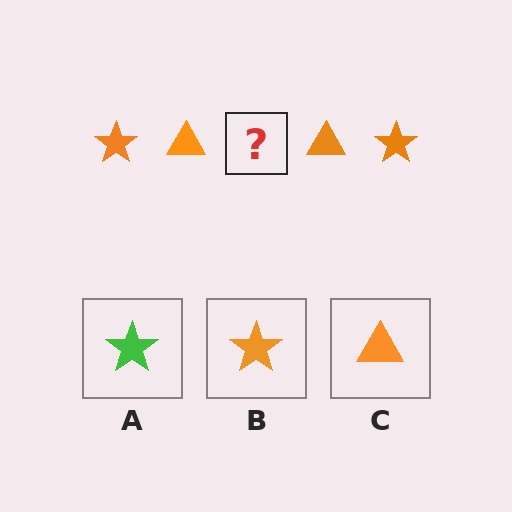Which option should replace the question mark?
Option B.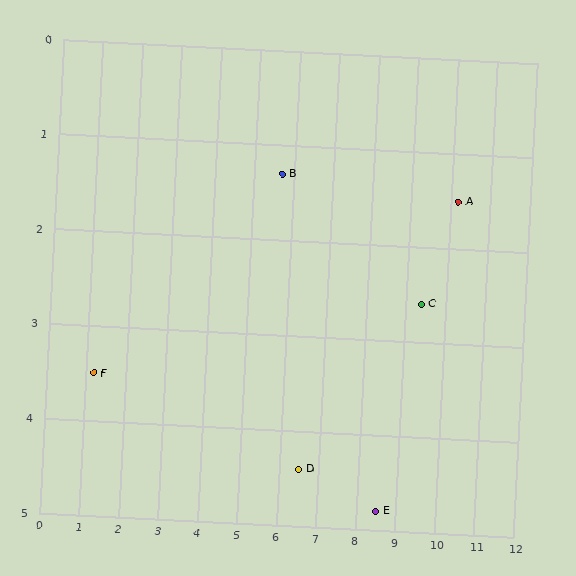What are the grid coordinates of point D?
Point D is at approximately (6.5, 4.4).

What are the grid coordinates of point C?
Point C is at approximately (9.4, 2.6).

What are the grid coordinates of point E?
Point E is at approximately (8.5, 4.8).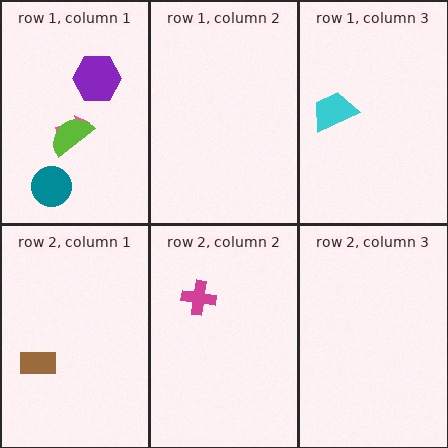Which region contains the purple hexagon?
The row 1, column 1 region.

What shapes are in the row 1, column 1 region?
The purple hexagon, the pink arrow, the teal circle, the lime semicircle.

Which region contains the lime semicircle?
The row 1, column 1 region.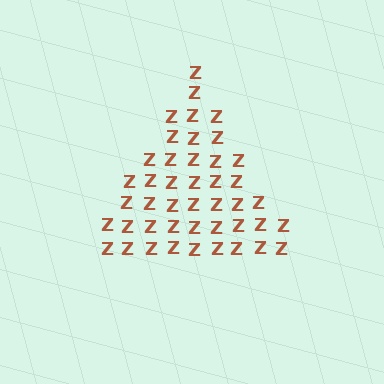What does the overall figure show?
The overall figure shows a triangle.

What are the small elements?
The small elements are letter Z's.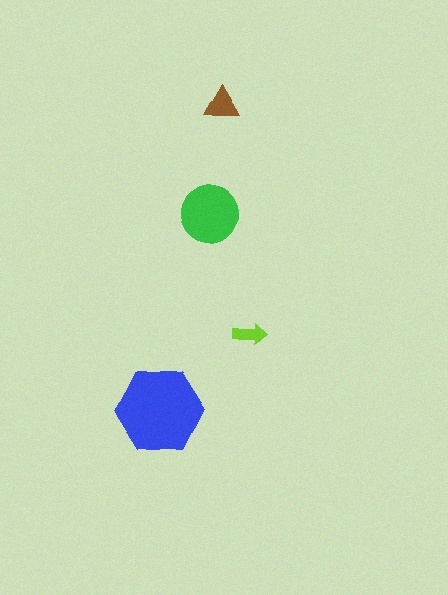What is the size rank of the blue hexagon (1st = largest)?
1st.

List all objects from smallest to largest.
The lime arrow, the brown triangle, the green circle, the blue hexagon.